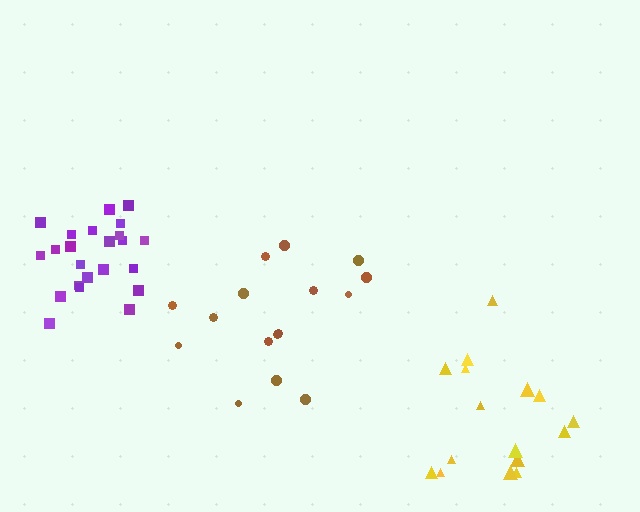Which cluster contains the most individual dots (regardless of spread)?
Purple (23).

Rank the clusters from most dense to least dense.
purple, brown, yellow.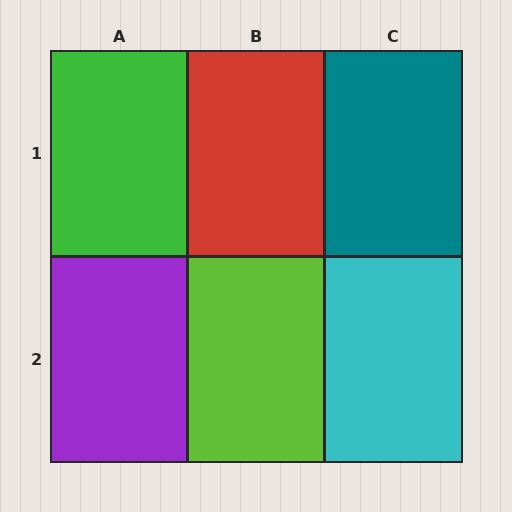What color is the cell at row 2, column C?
Cyan.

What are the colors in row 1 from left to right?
Green, red, teal.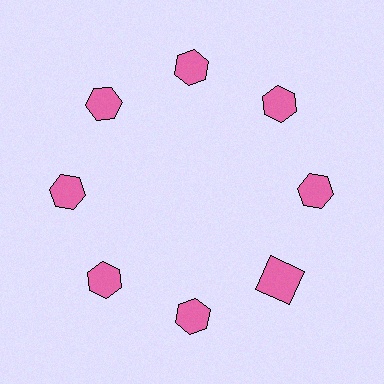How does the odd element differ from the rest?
It has a different shape: square instead of hexagon.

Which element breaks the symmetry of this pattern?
The pink square at roughly the 4 o'clock position breaks the symmetry. All other shapes are pink hexagons.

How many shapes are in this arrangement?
There are 8 shapes arranged in a ring pattern.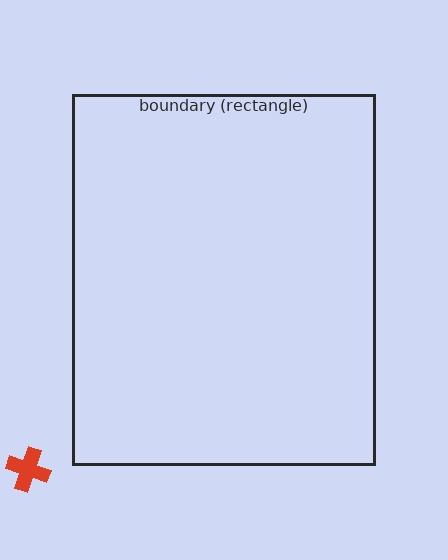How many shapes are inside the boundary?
0 inside, 1 outside.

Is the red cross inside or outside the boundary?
Outside.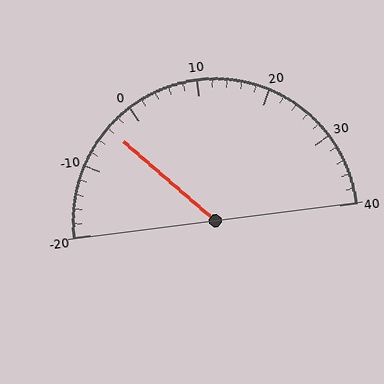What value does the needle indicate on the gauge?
The needle indicates approximately -4.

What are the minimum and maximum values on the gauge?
The gauge ranges from -20 to 40.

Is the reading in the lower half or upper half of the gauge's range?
The reading is in the lower half of the range (-20 to 40).